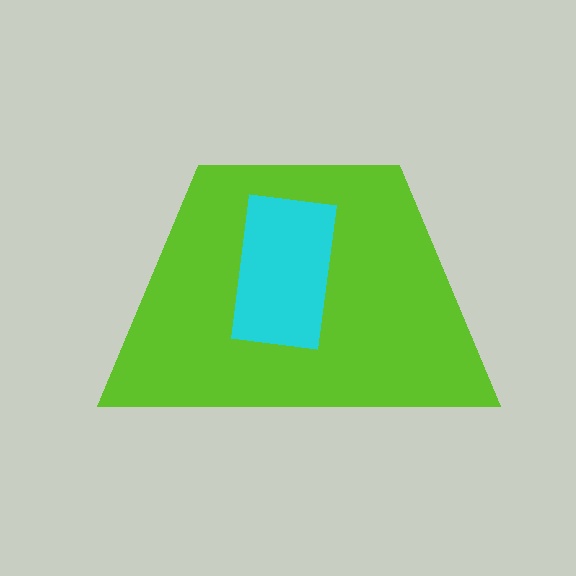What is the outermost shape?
The lime trapezoid.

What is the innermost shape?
The cyan rectangle.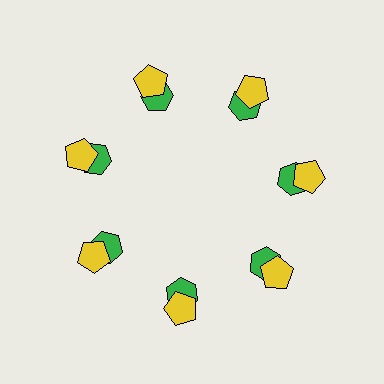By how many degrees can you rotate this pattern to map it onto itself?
The pattern maps onto itself every 51 degrees of rotation.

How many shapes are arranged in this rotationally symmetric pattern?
There are 14 shapes, arranged in 7 groups of 2.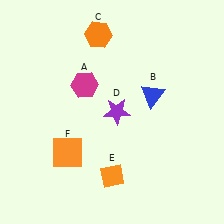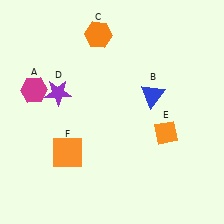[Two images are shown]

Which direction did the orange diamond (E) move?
The orange diamond (E) moved right.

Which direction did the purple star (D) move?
The purple star (D) moved left.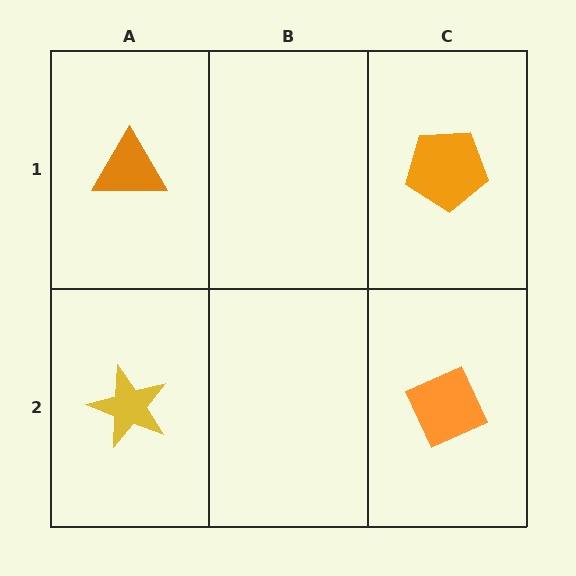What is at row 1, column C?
An orange pentagon.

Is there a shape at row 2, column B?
No, that cell is empty.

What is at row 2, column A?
A yellow star.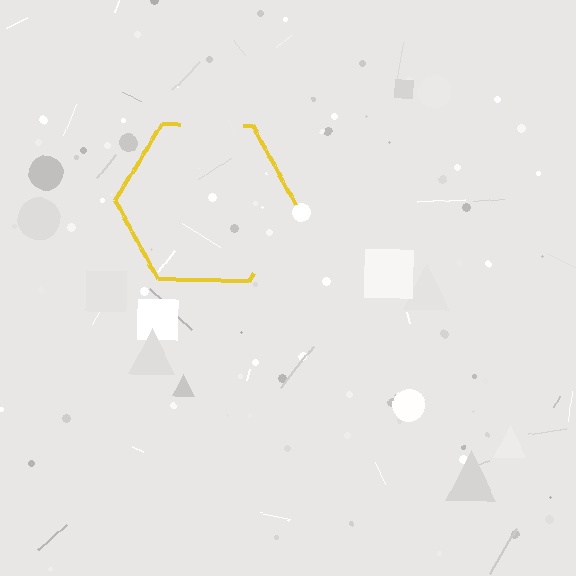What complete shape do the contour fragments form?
The contour fragments form a hexagon.